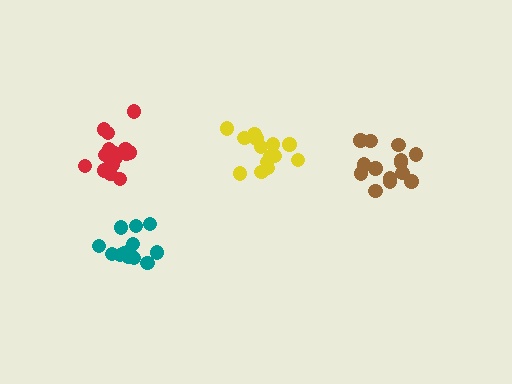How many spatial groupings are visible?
There are 4 spatial groupings.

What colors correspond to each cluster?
The clusters are colored: red, brown, yellow, teal.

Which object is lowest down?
The teal cluster is bottommost.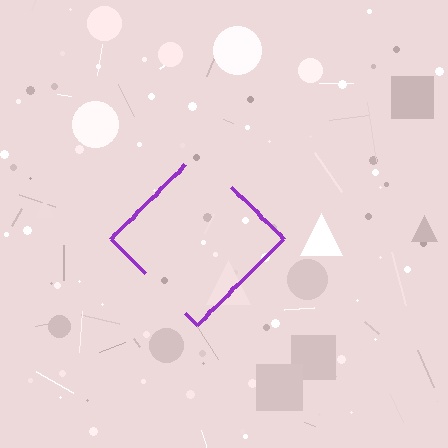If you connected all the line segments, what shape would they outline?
They would outline a diamond.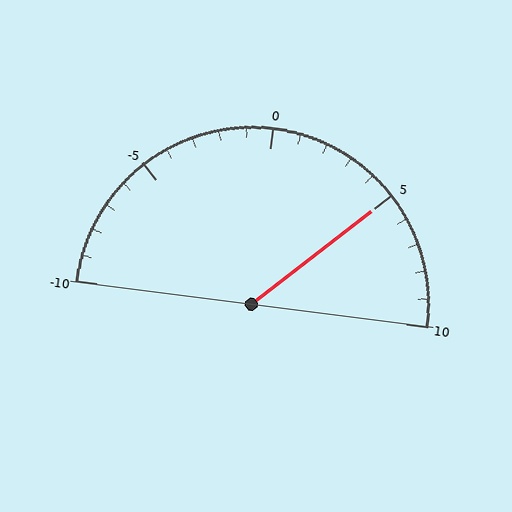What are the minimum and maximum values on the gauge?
The gauge ranges from -10 to 10.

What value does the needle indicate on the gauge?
The needle indicates approximately 5.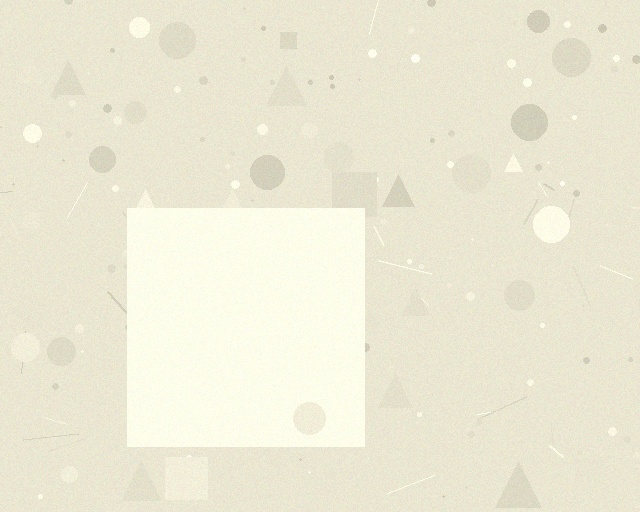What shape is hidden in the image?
A square is hidden in the image.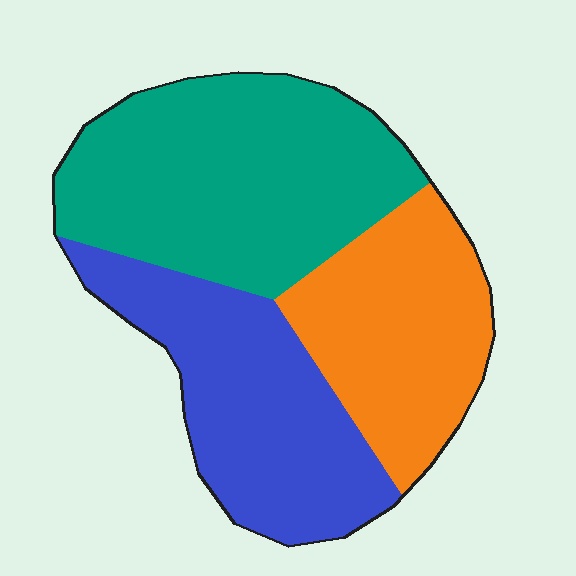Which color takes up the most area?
Teal, at roughly 40%.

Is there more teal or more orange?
Teal.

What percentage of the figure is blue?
Blue covers 31% of the figure.